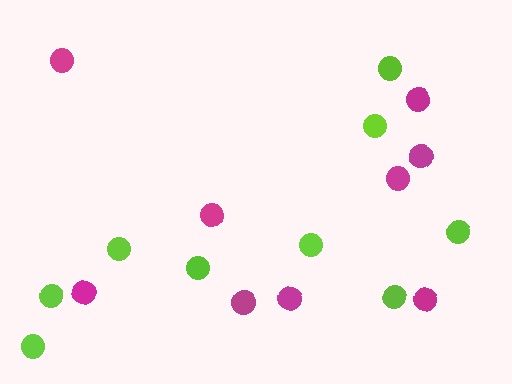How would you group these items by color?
There are 2 groups: one group of magenta circles (9) and one group of lime circles (9).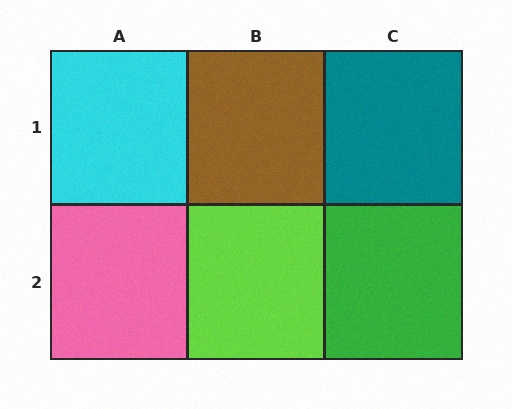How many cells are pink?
1 cell is pink.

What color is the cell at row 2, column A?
Pink.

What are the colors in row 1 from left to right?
Cyan, brown, teal.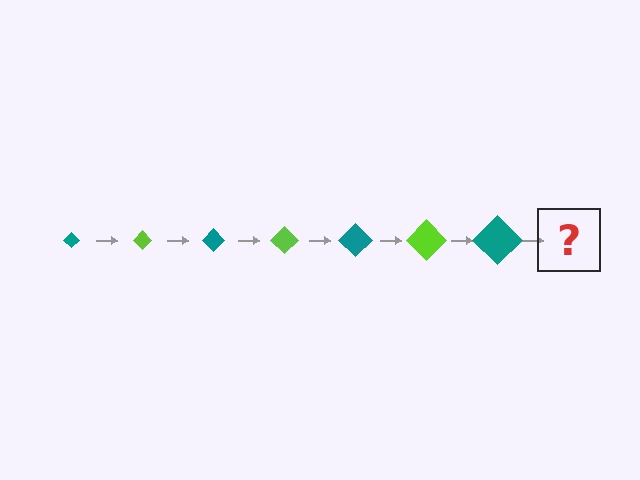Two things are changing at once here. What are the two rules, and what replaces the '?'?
The two rules are that the diamond grows larger each step and the color cycles through teal and lime. The '?' should be a lime diamond, larger than the previous one.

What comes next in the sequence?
The next element should be a lime diamond, larger than the previous one.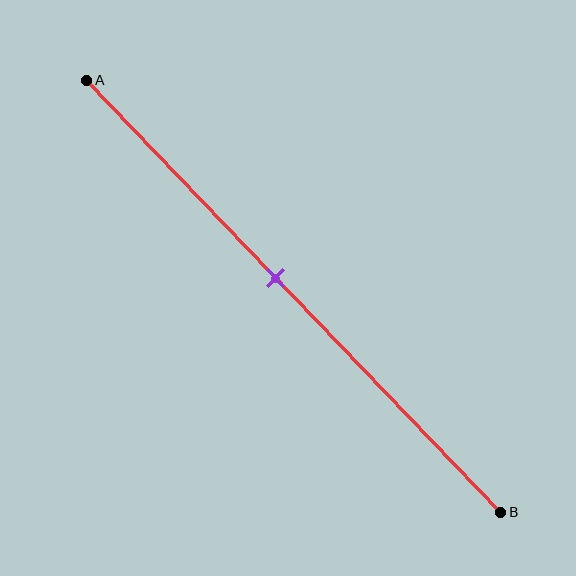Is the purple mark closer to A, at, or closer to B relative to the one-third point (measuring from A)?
The purple mark is closer to point B than the one-third point of segment AB.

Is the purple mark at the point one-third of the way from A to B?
No, the mark is at about 45% from A, not at the 33% one-third point.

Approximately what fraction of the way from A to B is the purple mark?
The purple mark is approximately 45% of the way from A to B.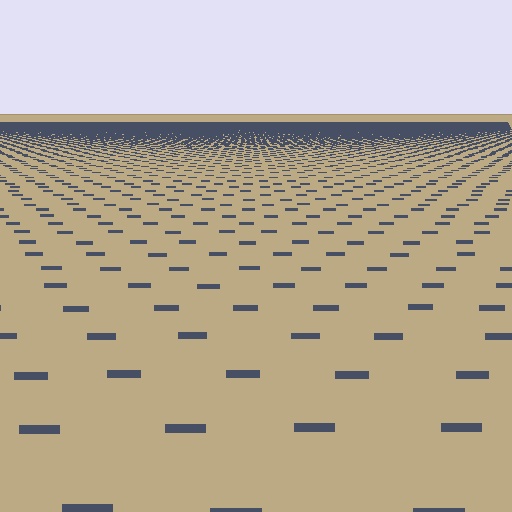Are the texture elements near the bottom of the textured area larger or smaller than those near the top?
Larger. Near the bottom, elements are closer to the viewer and appear at a bigger on-screen size.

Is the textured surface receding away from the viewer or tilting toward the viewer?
The surface is receding away from the viewer. Texture elements get smaller and denser toward the top.